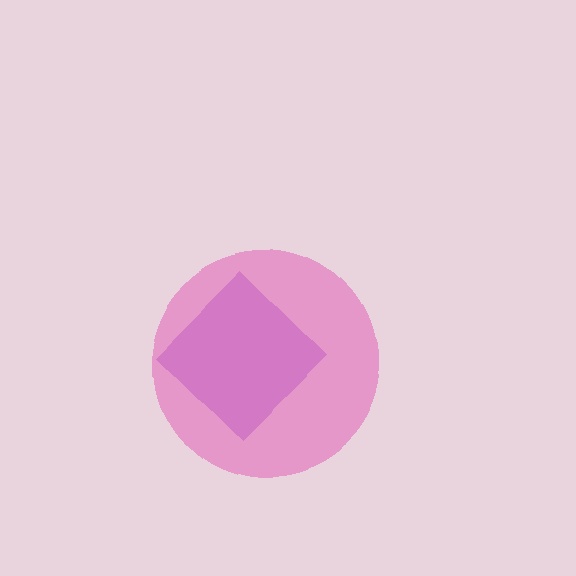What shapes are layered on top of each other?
The layered shapes are: a purple diamond, a pink circle.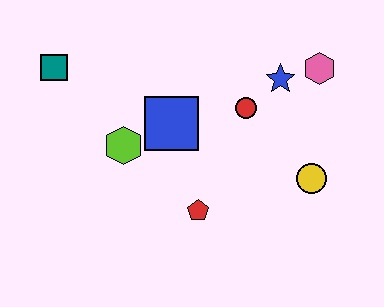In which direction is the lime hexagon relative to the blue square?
The lime hexagon is to the left of the blue square.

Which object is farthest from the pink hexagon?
The teal square is farthest from the pink hexagon.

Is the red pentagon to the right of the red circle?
No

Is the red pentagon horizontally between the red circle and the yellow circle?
No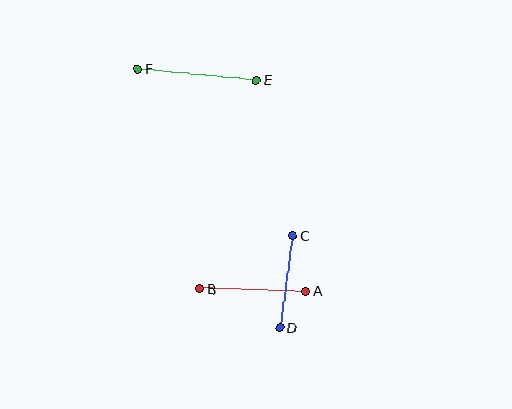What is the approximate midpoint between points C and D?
The midpoint is at approximately (286, 281) pixels.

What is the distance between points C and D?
The distance is approximately 93 pixels.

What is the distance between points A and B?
The distance is approximately 106 pixels.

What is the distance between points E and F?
The distance is approximately 119 pixels.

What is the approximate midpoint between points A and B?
The midpoint is at approximately (252, 290) pixels.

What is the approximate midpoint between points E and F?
The midpoint is at approximately (197, 74) pixels.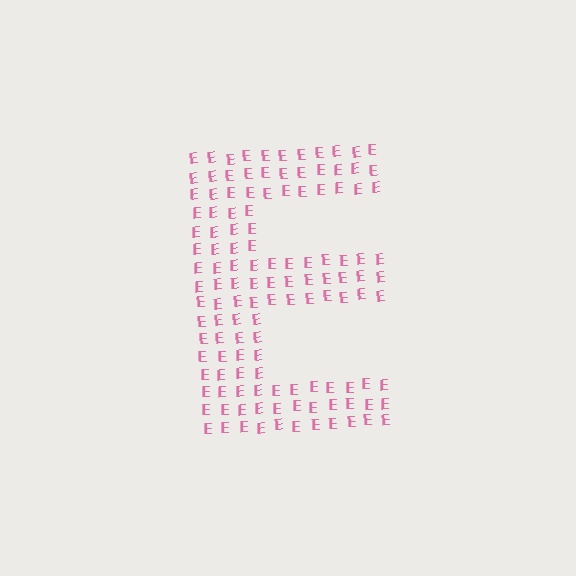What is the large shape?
The large shape is the letter E.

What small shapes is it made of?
It is made of small letter E's.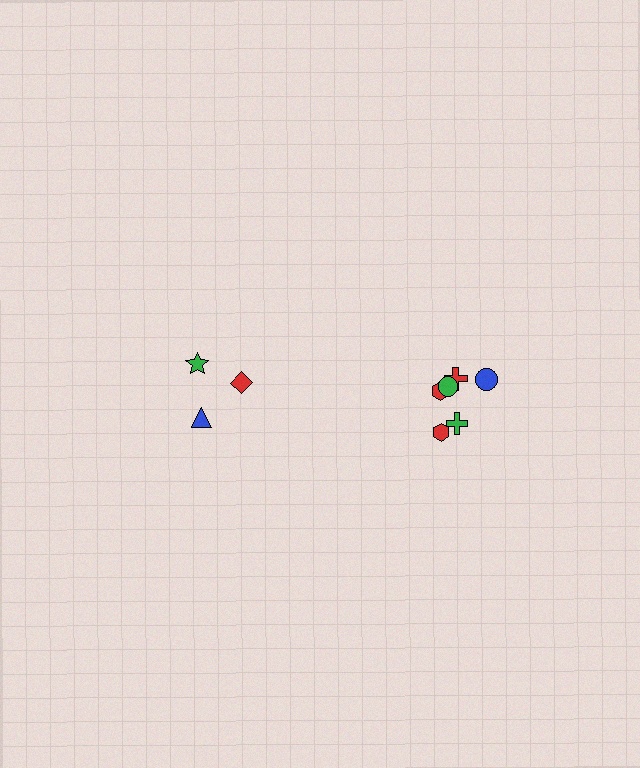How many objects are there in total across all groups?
There are 9 objects.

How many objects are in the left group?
There are 3 objects.